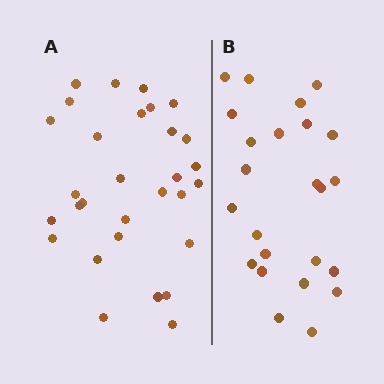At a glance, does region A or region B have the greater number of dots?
Region A (the left region) has more dots.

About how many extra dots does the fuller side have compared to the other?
Region A has about 6 more dots than region B.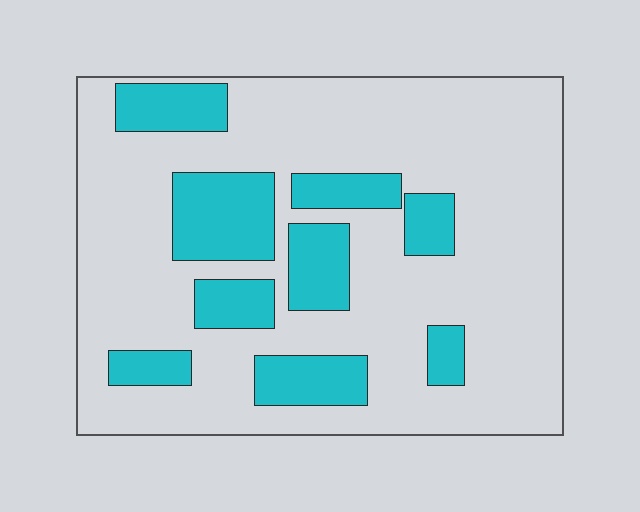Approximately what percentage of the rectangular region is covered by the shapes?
Approximately 25%.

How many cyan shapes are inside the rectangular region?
9.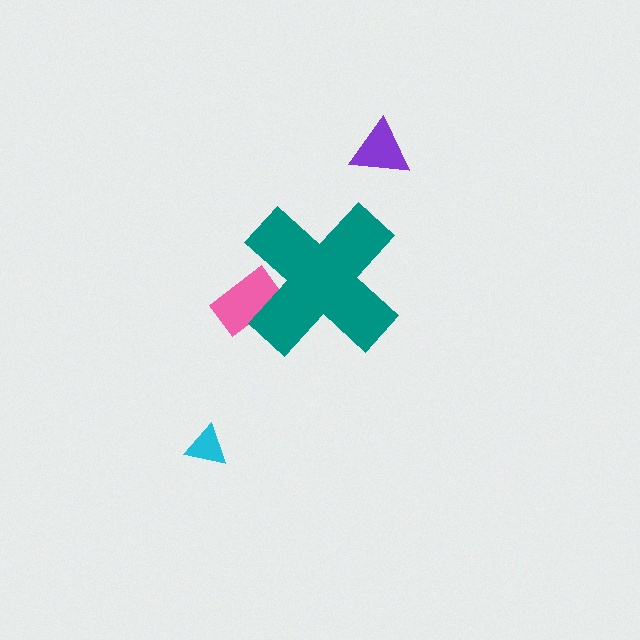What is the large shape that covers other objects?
A teal cross.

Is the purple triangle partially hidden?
No, the purple triangle is fully visible.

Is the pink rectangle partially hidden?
Yes, the pink rectangle is partially hidden behind the teal cross.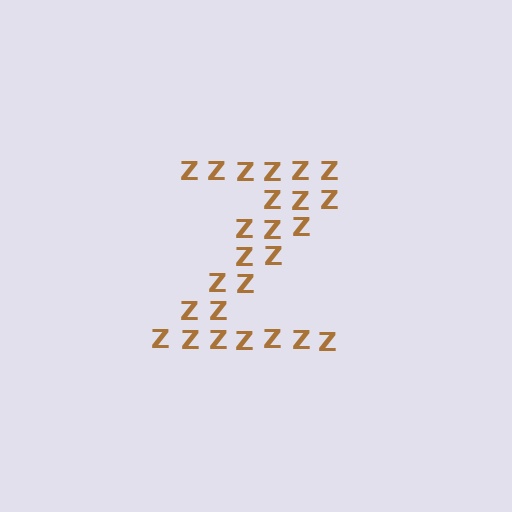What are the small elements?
The small elements are letter Z's.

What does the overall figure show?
The overall figure shows the letter Z.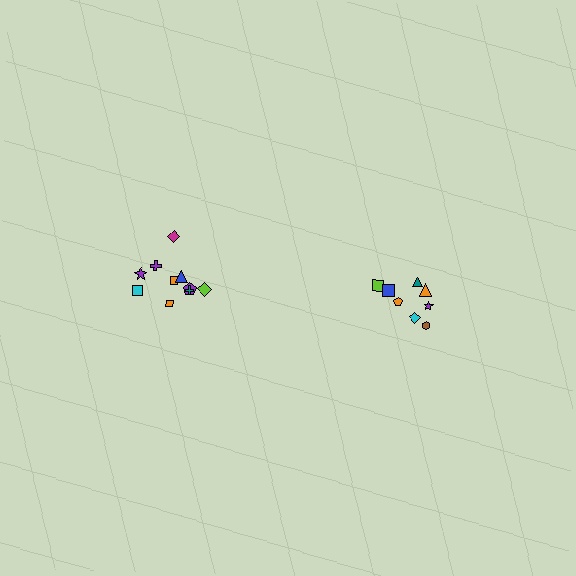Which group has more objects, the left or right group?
The left group.